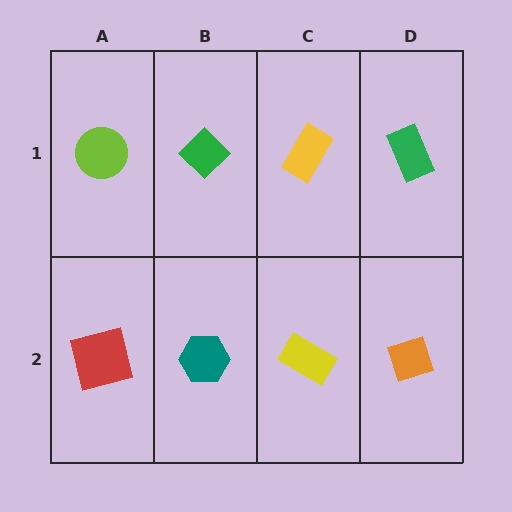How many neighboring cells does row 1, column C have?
3.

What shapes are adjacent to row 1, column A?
A red square (row 2, column A), a green diamond (row 1, column B).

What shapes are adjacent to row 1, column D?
An orange diamond (row 2, column D), a yellow rectangle (row 1, column C).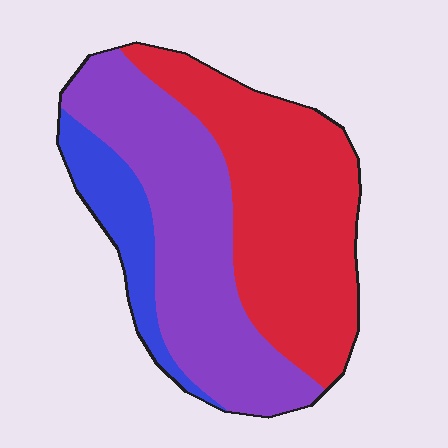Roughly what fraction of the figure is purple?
Purple covers 42% of the figure.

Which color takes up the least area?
Blue, at roughly 15%.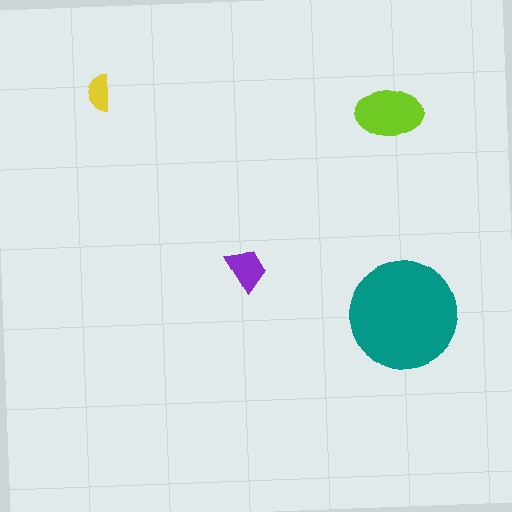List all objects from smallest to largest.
The yellow semicircle, the purple trapezoid, the lime ellipse, the teal circle.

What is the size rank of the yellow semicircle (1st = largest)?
4th.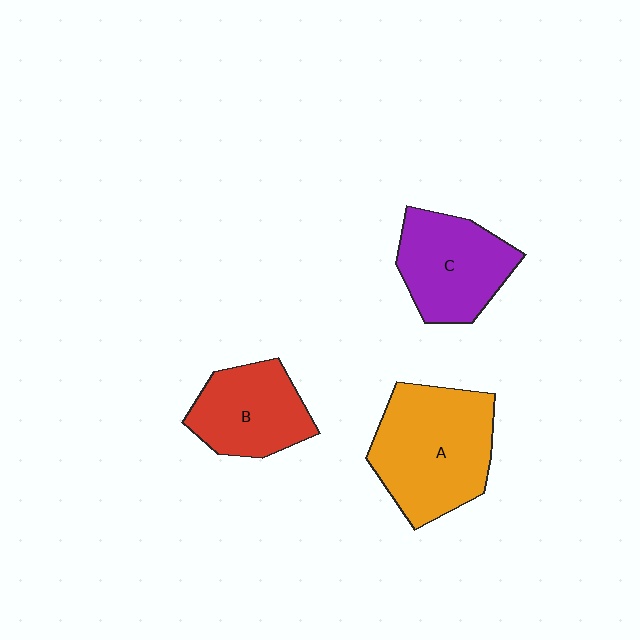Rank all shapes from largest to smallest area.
From largest to smallest: A (orange), C (purple), B (red).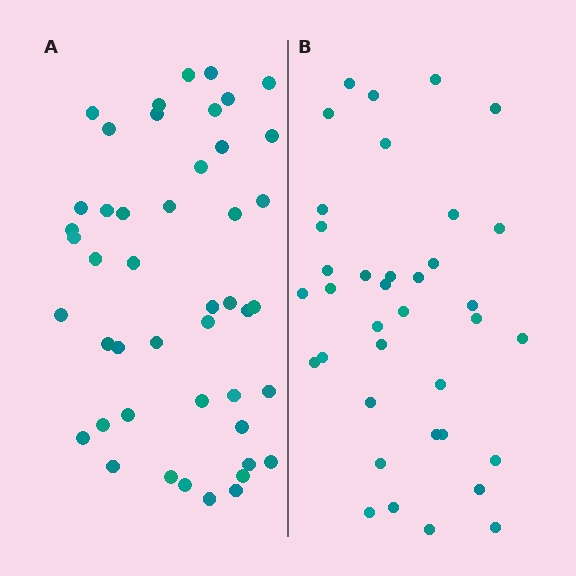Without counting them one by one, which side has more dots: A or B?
Region A (the left region) has more dots.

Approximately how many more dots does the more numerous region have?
Region A has roughly 8 or so more dots than region B.